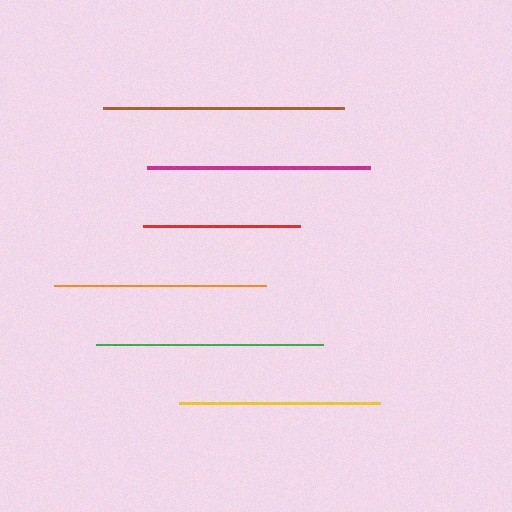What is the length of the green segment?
The green segment is approximately 227 pixels long.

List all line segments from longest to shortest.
From longest to shortest: brown, green, magenta, orange, yellow, red.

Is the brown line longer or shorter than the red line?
The brown line is longer than the red line.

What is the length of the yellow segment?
The yellow segment is approximately 201 pixels long.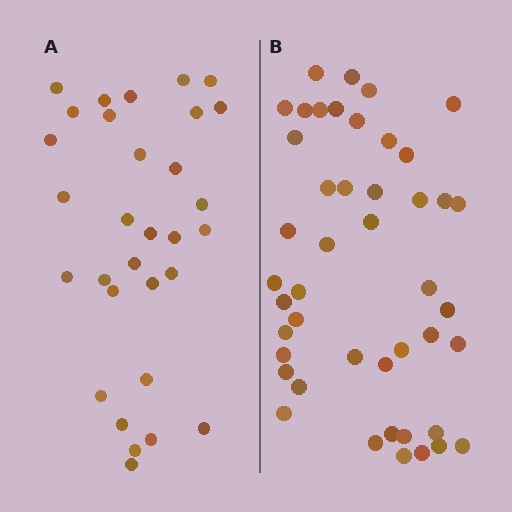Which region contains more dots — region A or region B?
Region B (the right region) has more dots.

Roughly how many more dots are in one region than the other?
Region B has approximately 15 more dots than region A.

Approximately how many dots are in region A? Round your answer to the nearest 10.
About 30 dots. (The exact count is 31, which rounds to 30.)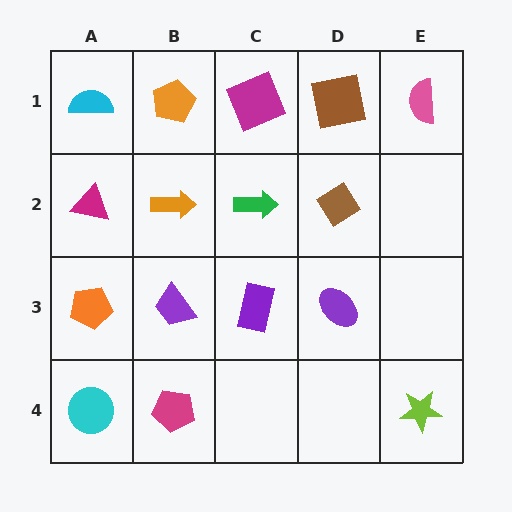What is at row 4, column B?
A magenta pentagon.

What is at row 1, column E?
A pink semicircle.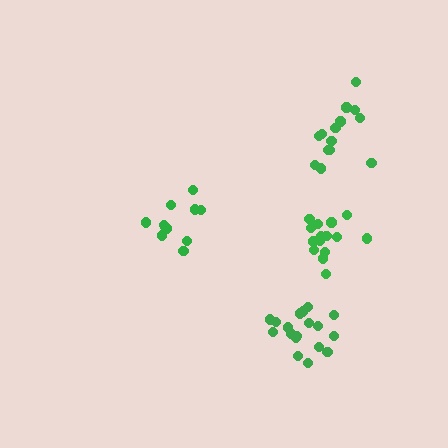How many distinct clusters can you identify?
There are 4 distinct clusters.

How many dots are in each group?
Group 1: 12 dots, Group 2: 14 dots, Group 3: 15 dots, Group 4: 18 dots (59 total).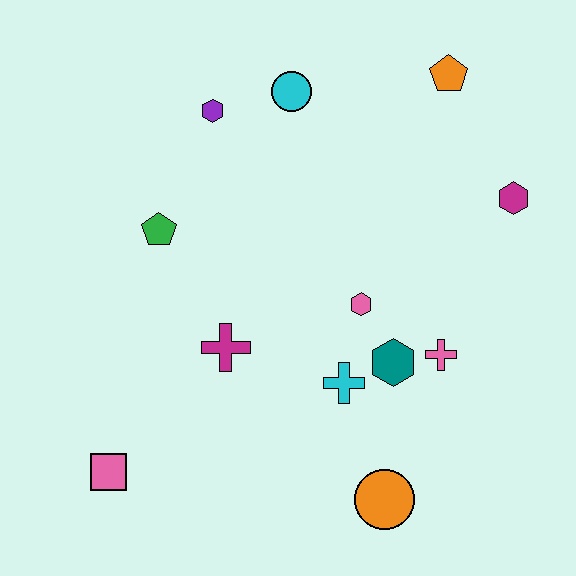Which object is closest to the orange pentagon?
The magenta hexagon is closest to the orange pentagon.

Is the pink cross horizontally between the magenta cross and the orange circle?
No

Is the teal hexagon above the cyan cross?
Yes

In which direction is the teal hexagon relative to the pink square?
The teal hexagon is to the right of the pink square.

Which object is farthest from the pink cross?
The pink square is farthest from the pink cross.